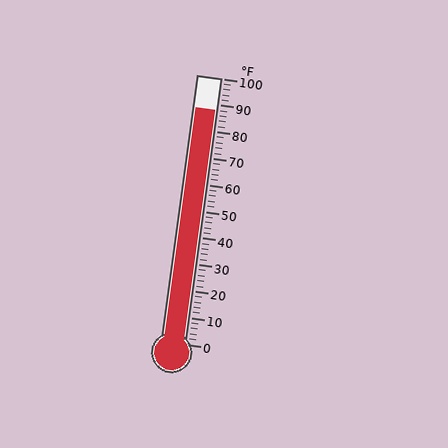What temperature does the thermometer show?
The thermometer shows approximately 88°F.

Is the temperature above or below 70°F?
The temperature is above 70°F.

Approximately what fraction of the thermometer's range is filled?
The thermometer is filled to approximately 90% of its range.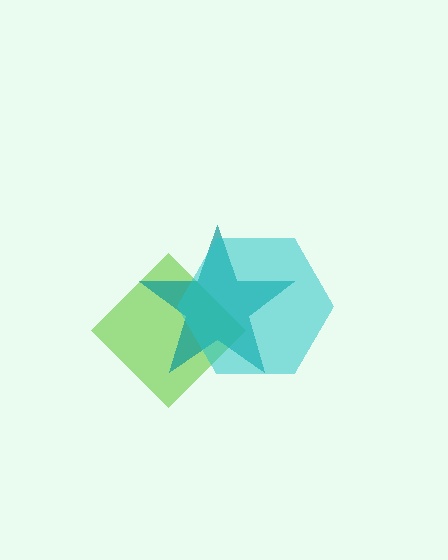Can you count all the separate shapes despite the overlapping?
Yes, there are 3 separate shapes.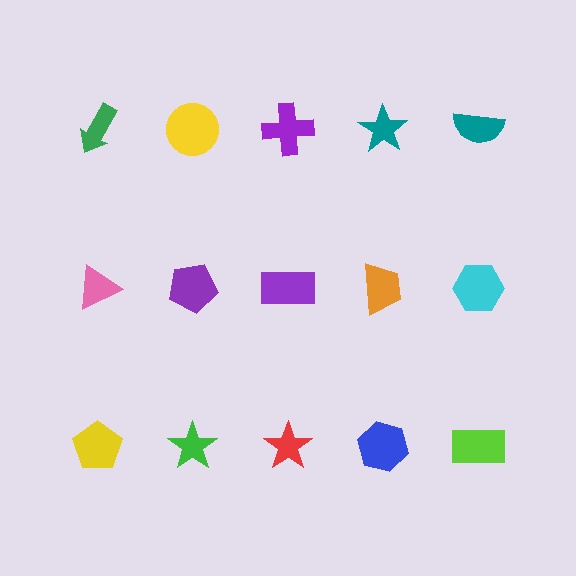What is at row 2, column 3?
A purple rectangle.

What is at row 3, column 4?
A blue hexagon.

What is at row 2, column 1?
A pink triangle.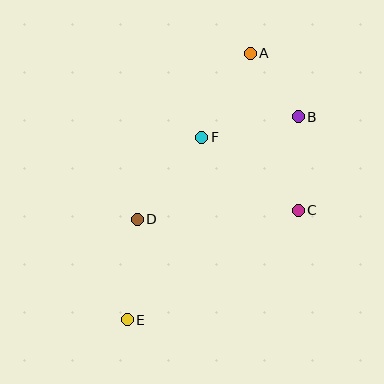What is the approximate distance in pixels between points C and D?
The distance between C and D is approximately 161 pixels.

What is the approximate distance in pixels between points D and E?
The distance between D and E is approximately 101 pixels.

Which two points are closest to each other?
Points A and B are closest to each other.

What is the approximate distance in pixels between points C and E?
The distance between C and E is approximately 203 pixels.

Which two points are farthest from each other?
Points A and E are farthest from each other.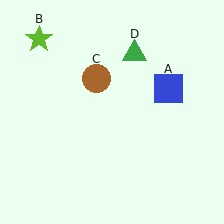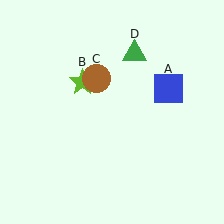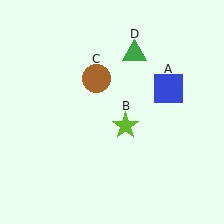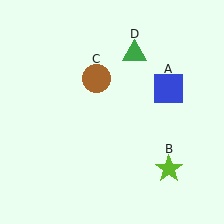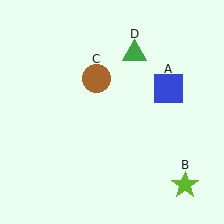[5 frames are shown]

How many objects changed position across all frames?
1 object changed position: lime star (object B).